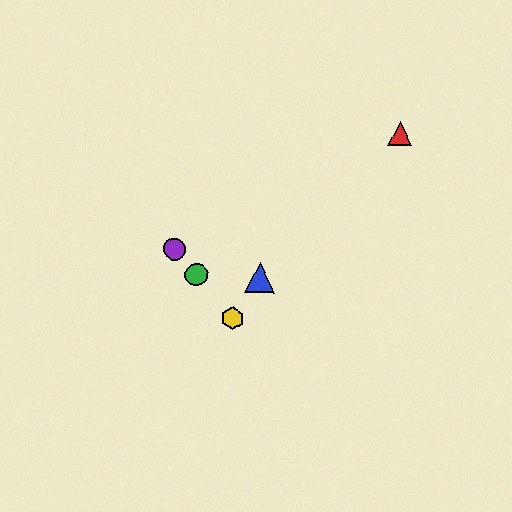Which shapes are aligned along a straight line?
The green circle, the yellow hexagon, the purple circle are aligned along a straight line.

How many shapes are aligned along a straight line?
3 shapes (the green circle, the yellow hexagon, the purple circle) are aligned along a straight line.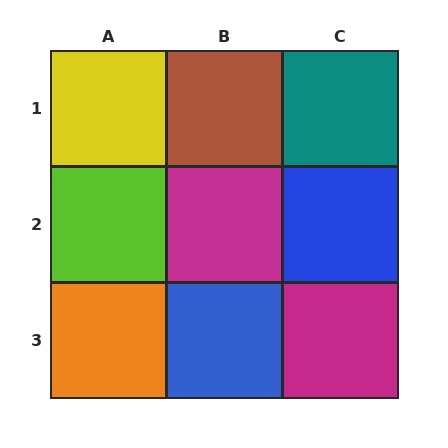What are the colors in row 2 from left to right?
Lime, magenta, blue.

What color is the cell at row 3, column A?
Orange.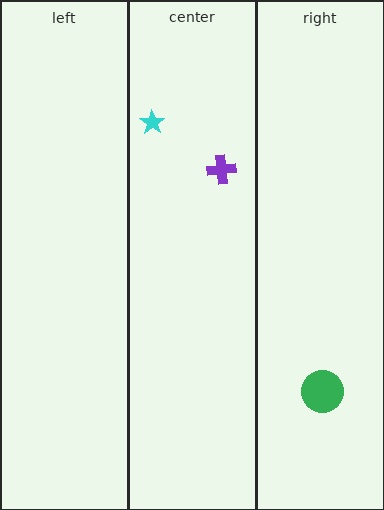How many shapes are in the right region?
1.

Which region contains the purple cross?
The center region.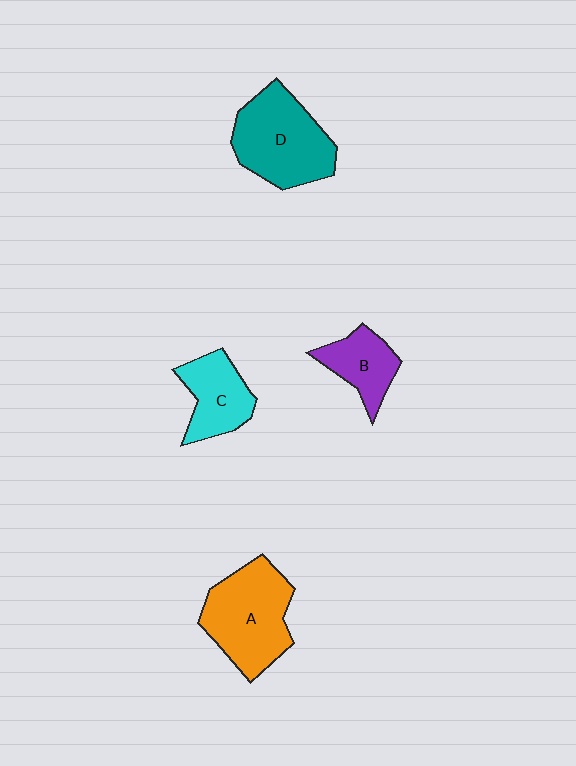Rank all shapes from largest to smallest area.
From largest to smallest: A (orange), D (teal), C (cyan), B (purple).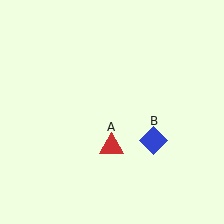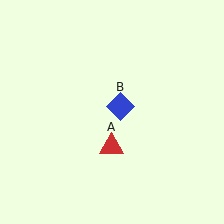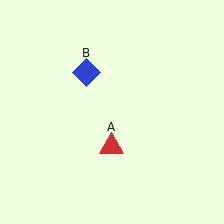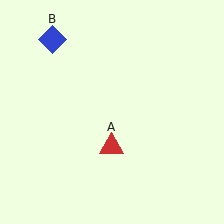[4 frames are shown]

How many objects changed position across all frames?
1 object changed position: blue diamond (object B).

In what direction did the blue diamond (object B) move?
The blue diamond (object B) moved up and to the left.